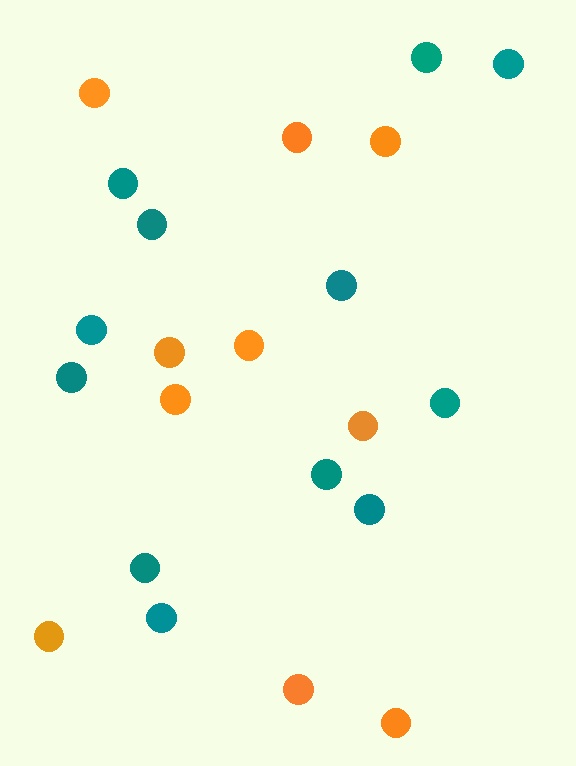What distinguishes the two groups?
There are 2 groups: one group of teal circles (12) and one group of orange circles (10).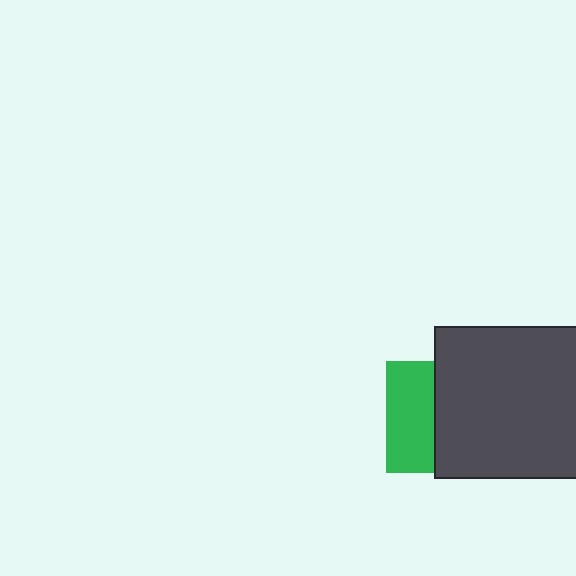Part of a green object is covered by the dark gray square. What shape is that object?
It is a square.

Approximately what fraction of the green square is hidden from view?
Roughly 57% of the green square is hidden behind the dark gray square.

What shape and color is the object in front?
The object in front is a dark gray square.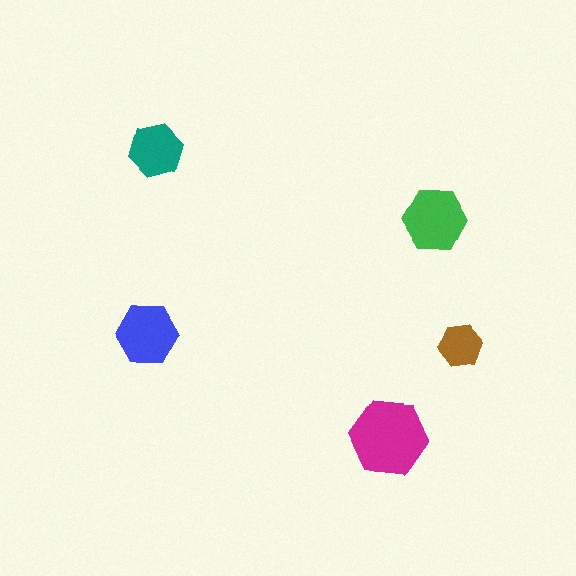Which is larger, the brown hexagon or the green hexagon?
The green one.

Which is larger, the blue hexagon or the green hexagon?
The green one.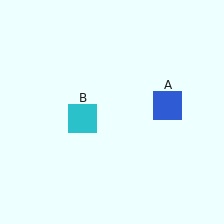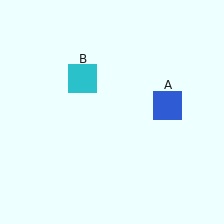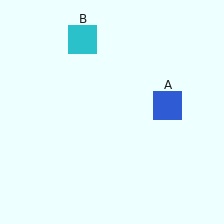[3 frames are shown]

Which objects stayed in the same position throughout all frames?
Blue square (object A) remained stationary.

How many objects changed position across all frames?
1 object changed position: cyan square (object B).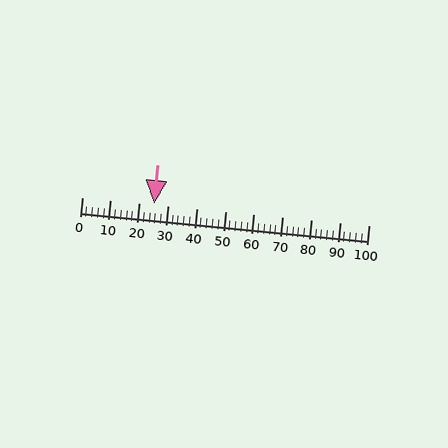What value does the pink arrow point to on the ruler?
The pink arrow points to approximately 25.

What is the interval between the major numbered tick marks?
The major tick marks are spaced 10 units apart.